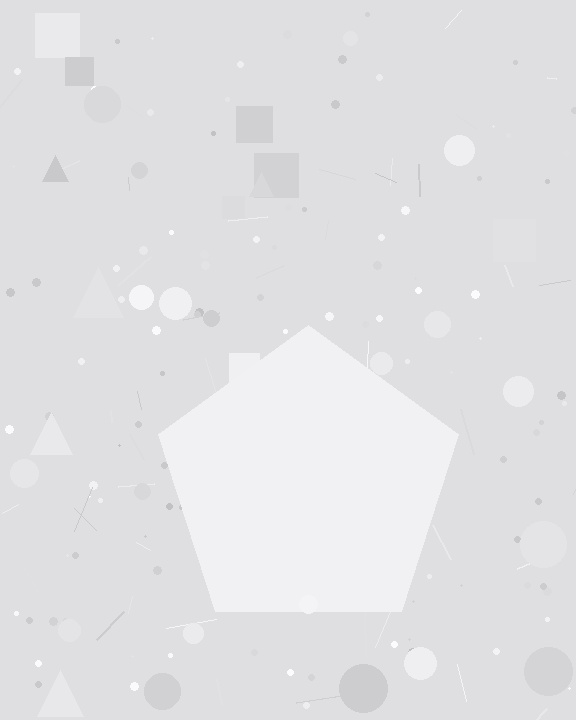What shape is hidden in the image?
A pentagon is hidden in the image.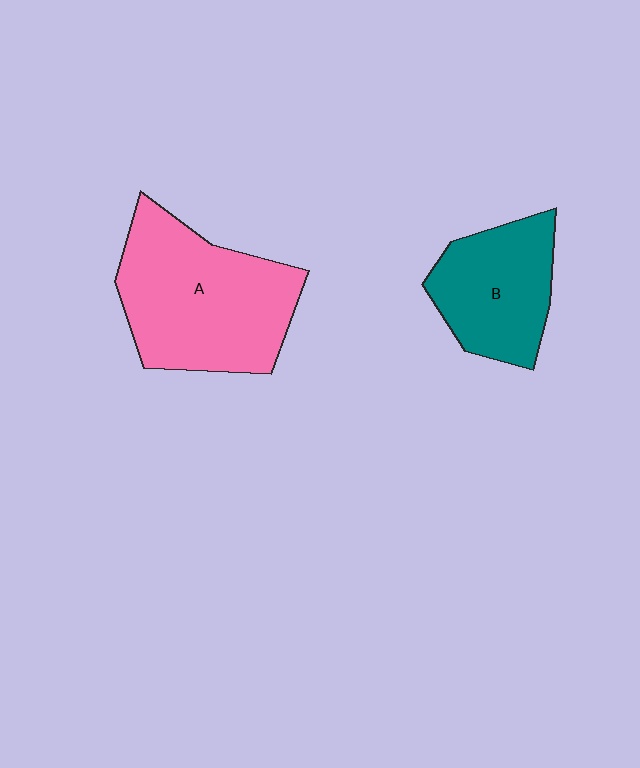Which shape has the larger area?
Shape A (pink).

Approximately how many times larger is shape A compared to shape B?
Approximately 1.5 times.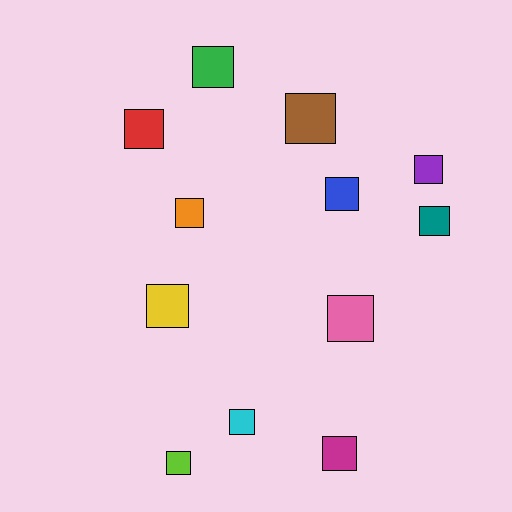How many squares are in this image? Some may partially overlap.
There are 12 squares.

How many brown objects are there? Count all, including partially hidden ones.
There is 1 brown object.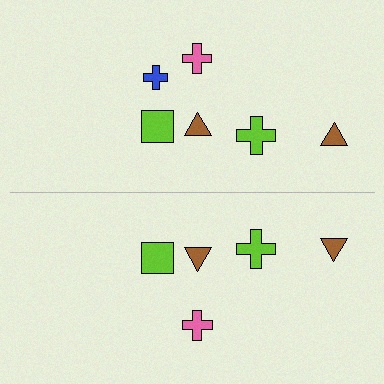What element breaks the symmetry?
A blue cross is missing from the bottom side.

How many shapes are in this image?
There are 11 shapes in this image.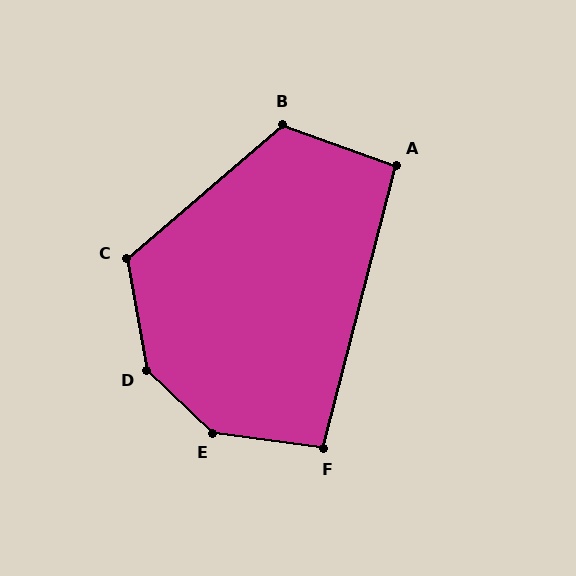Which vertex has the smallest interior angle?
A, at approximately 95 degrees.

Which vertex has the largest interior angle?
E, at approximately 144 degrees.